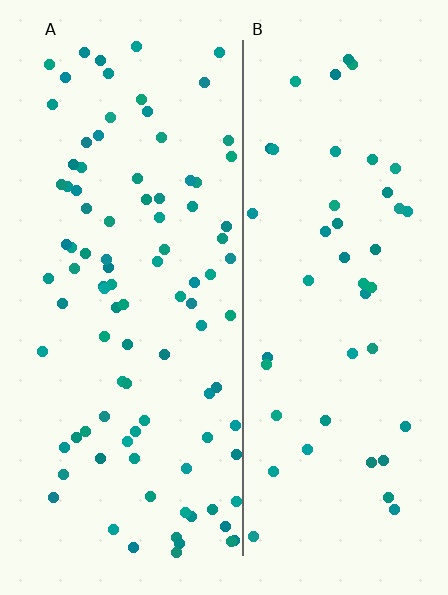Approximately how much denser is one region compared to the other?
Approximately 2.1× — region A over region B.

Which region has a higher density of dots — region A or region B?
A (the left).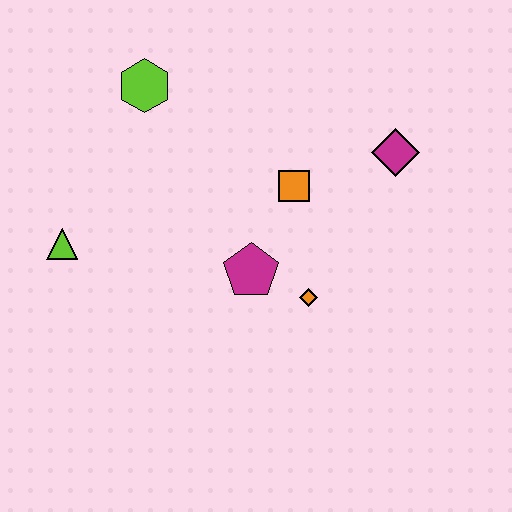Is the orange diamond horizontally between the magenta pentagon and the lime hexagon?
No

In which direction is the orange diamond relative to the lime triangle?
The orange diamond is to the right of the lime triangle.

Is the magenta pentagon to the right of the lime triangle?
Yes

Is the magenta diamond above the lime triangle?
Yes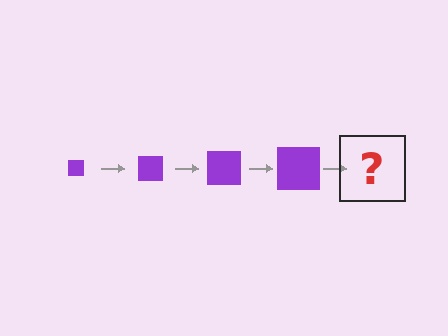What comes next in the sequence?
The next element should be a purple square, larger than the previous one.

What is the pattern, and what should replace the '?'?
The pattern is that the square gets progressively larger each step. The '?' should be a purple square, larger than the previous one.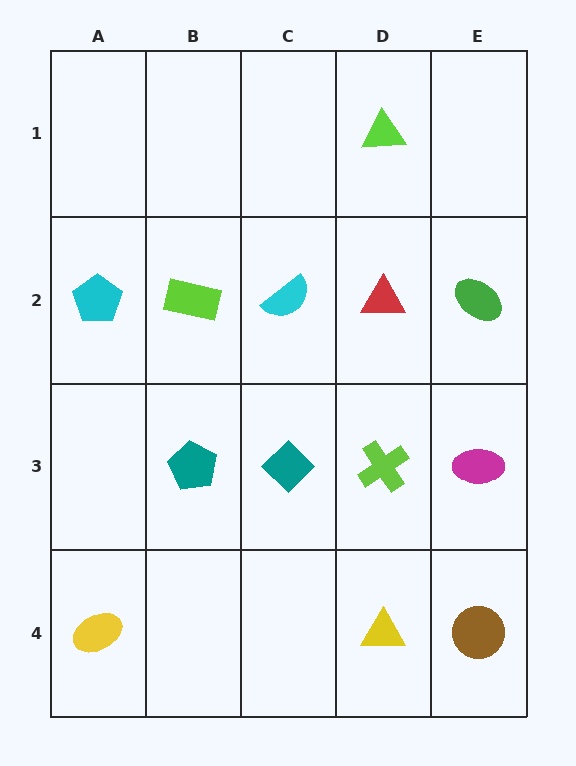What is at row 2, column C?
A cyan semicircle.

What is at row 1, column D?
A lime triangle.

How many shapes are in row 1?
1 shape.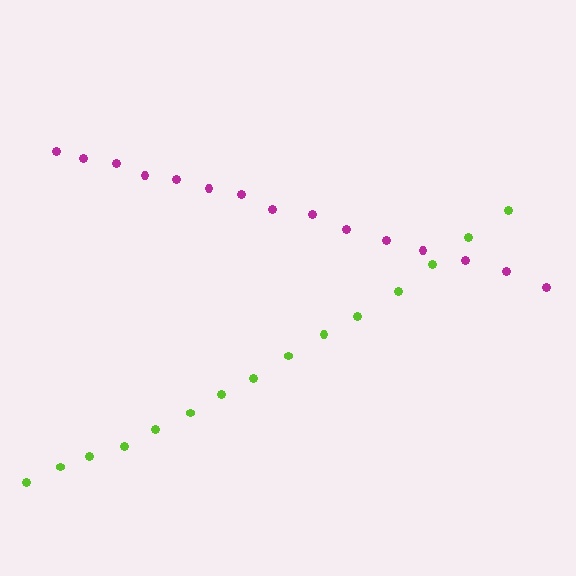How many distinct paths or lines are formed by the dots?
There are 2 distinct paths.